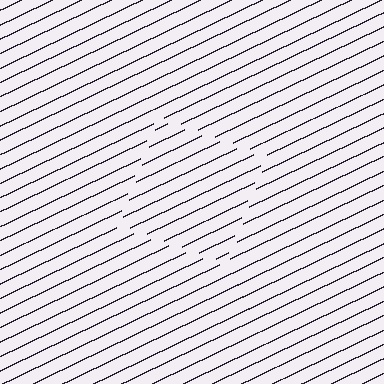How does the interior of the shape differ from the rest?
The interior of the shape contains the same grating, shifted by half a period — the contour is defined by the phase discontinuity where line-ends from the inner and outer gratings abut.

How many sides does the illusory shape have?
4 sides — the line-ends trace a square.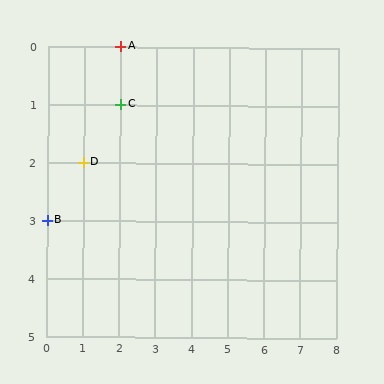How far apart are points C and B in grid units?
Points C and B are 2 columns and 2 rows apart (about 2.8 grid units diagonally).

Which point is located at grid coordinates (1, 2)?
Point D is at (1, 2).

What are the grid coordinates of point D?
Point D is at grid coordinates (1, 2).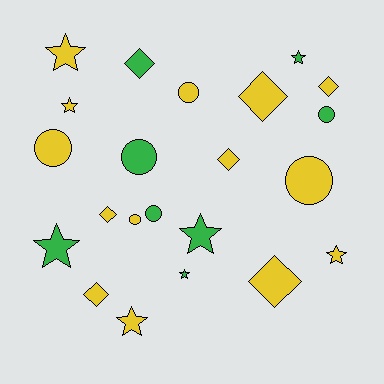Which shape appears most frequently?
Star, with 8 objects.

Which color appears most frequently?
Yellow, with 14 objects.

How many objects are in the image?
There are 22 objects.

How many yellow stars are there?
There are 4 yellow stars.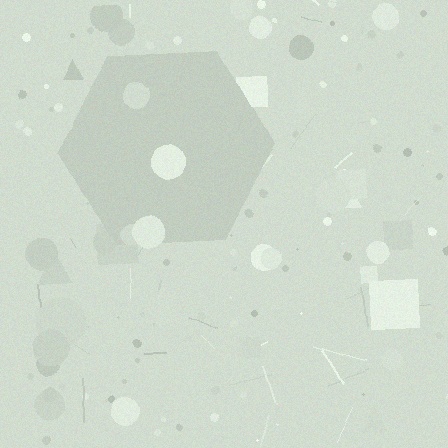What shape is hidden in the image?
A hexagon is hidden in the image.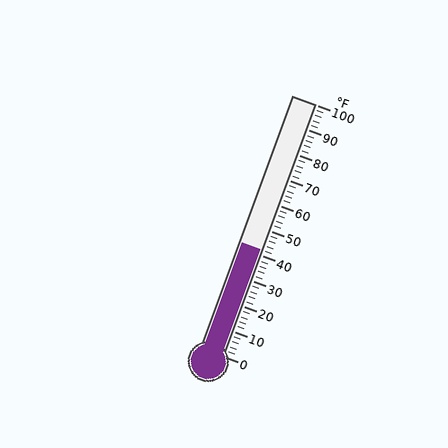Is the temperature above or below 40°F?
The temperature is above 40°F.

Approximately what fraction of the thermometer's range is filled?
The thermometer is filled to approximately 40% of its range.